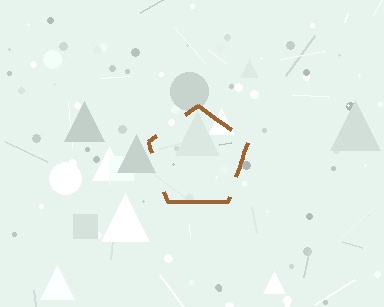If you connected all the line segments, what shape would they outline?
They would outline a pentagon.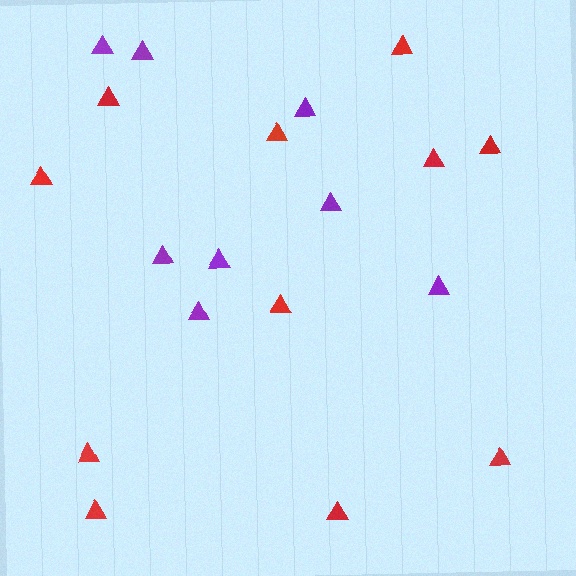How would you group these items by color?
There are 2 groups: one group of red triangles (11) and one group of purple triangles (8).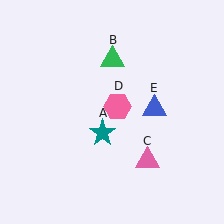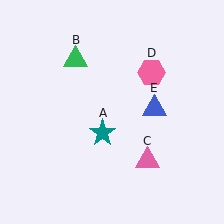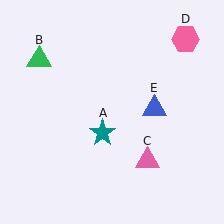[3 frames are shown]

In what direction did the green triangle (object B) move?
The green triangle (object B) moved left.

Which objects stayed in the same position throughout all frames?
Teal star (object A) and pink triangle (object C) and blue triangle (object E) remained stationary.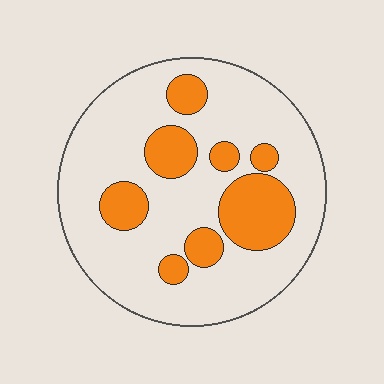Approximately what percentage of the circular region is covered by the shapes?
Approximately 25%.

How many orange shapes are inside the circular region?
8.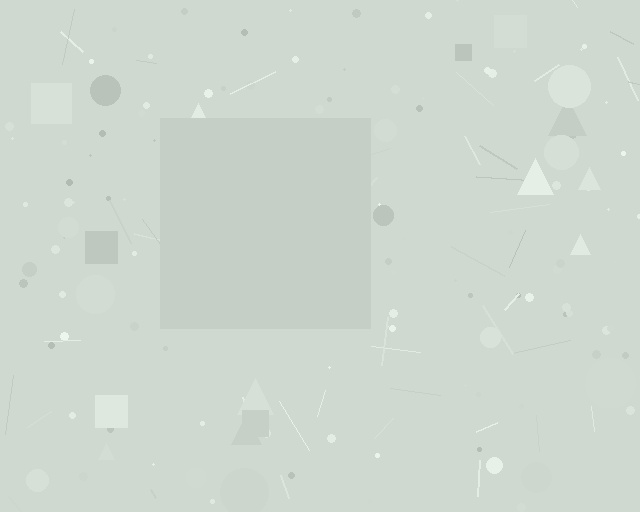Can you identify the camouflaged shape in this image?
The camouflaged shape is a square.